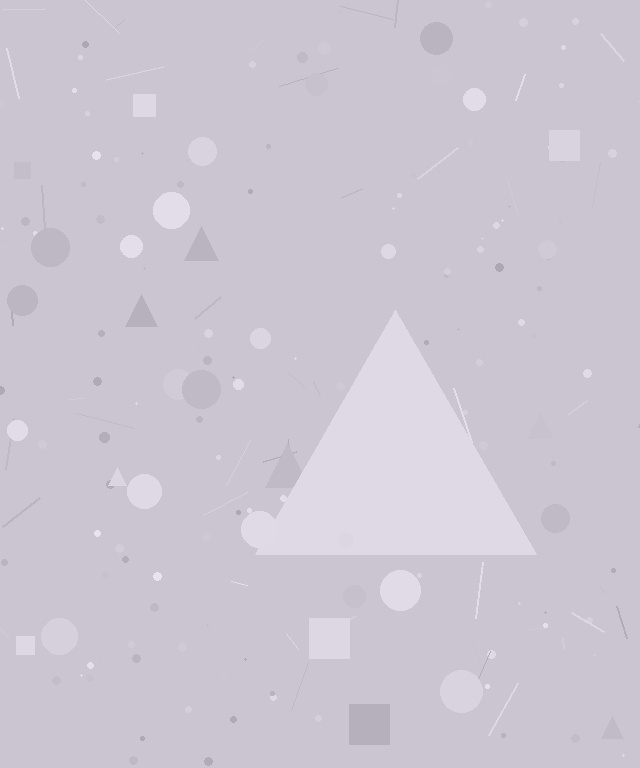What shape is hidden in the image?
A triangle is hidden in the image.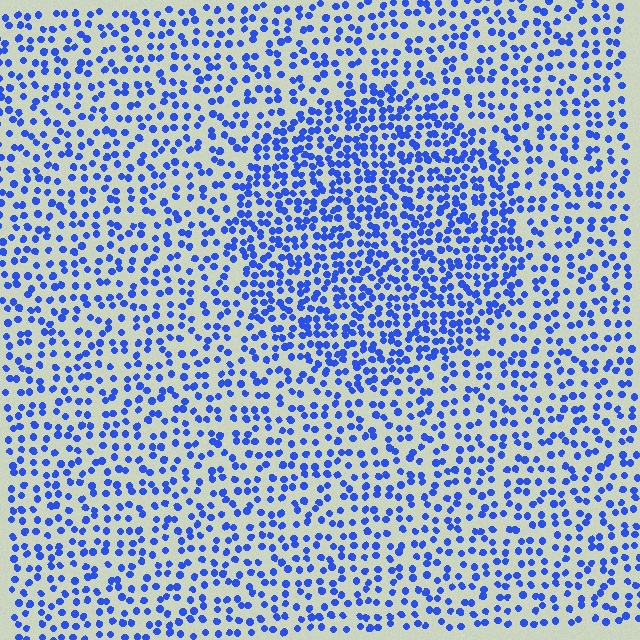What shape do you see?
I see a circle.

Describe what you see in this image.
The image contains small blue elements arranged at two different densities. A circle-shaped region is visible where the elements are more densely packed than the surrounding area.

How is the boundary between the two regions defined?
The boundary is defined by a change in element density (approximately 1.7x ratio). All elements are the same color, size, and shape.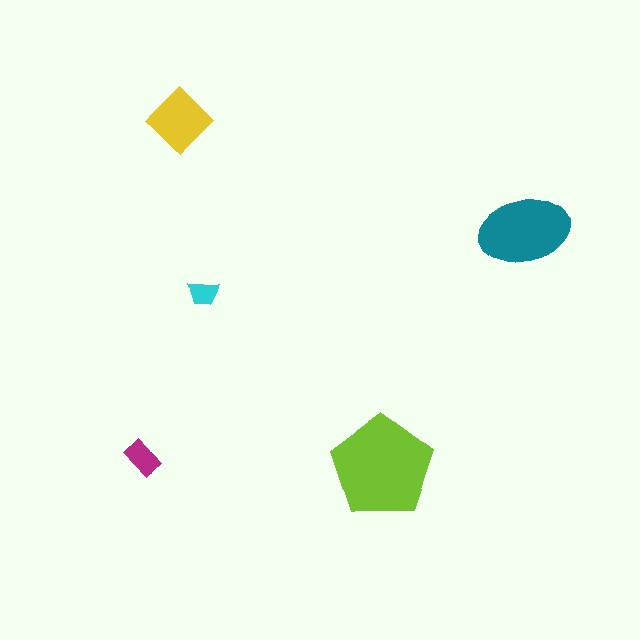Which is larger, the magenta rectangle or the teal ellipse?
The teal ellipse.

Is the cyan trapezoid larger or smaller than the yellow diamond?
Smaller.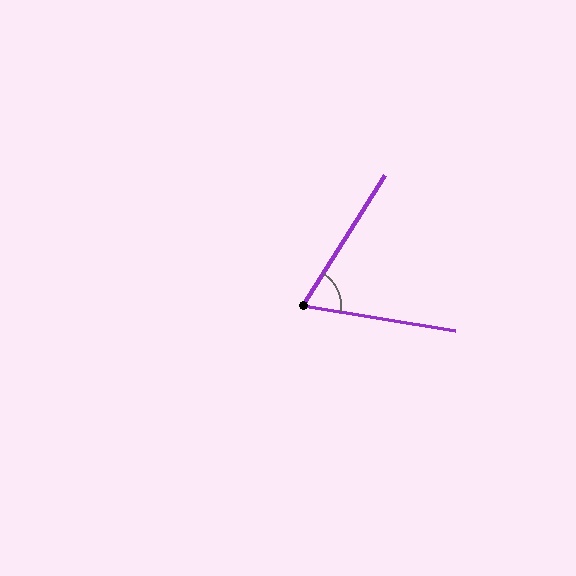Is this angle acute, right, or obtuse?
It is acute.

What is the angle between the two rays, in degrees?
Approximately 67 degrees.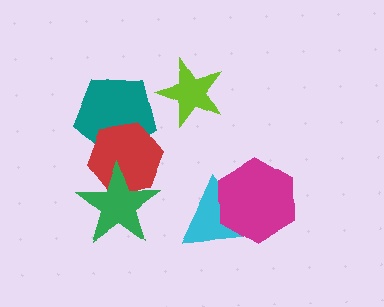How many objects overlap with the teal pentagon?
1 object overlaps with the teal pentagon.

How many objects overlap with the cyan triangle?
1 object overlaps with the cyan triangle.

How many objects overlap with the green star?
1 object overlaps with the green star.